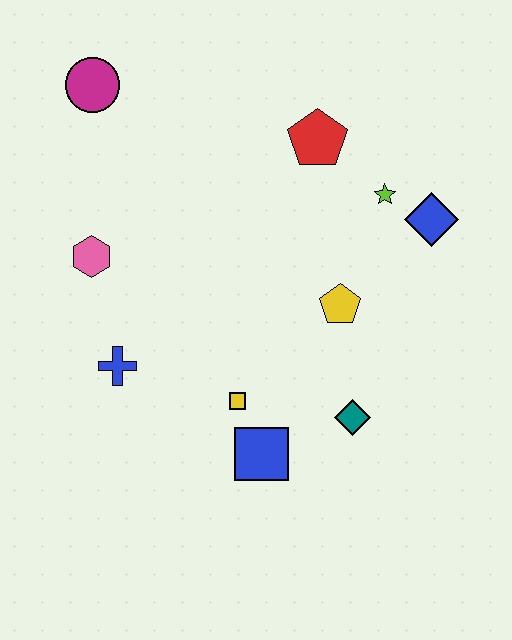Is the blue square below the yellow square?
Yes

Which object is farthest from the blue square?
The magenta circle is farthest from the blue square.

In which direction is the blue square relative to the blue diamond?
The blue square is below the blue diamond.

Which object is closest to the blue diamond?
The lime star is closest to the blue diamond.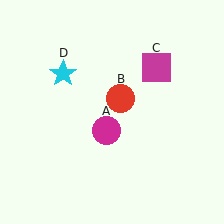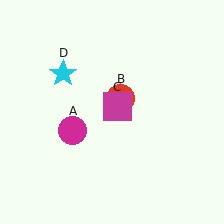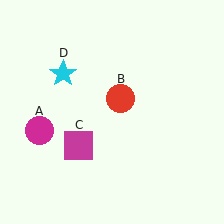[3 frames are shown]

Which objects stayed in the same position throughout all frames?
Red circle (object B) and cyan star (object D) remained stationary.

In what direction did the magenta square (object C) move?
The magenta square (object C) moved down and to the left.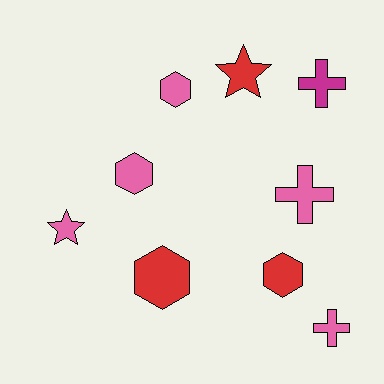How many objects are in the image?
There are 9 objects.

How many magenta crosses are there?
There is 1 magenta cross.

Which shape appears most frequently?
Hexagon, with 4 objects.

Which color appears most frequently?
Pink, with 5 objects.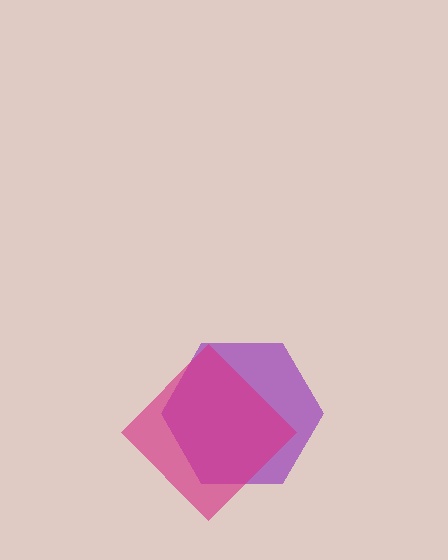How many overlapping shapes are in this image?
There are 2 overlapping shapes in the image.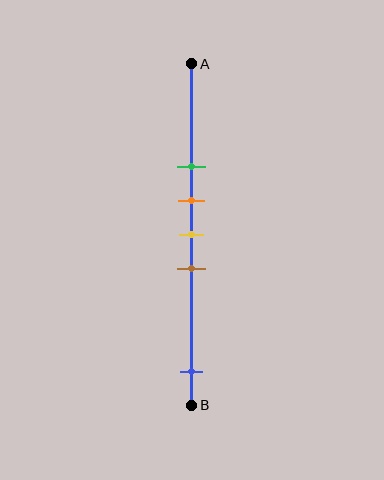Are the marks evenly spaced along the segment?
No, the marks are not evenly spaced.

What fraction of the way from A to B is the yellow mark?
The yellow mark is approximately 50% (0.5) of the way from A to B.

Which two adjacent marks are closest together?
The orange and yellow marks are the closest adjacent pair.